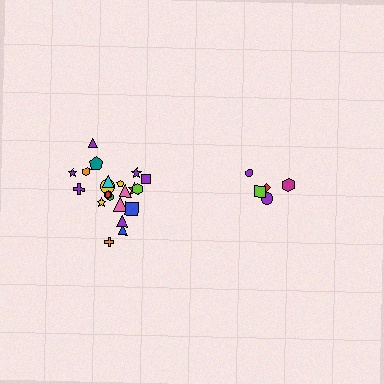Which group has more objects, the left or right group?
The left group.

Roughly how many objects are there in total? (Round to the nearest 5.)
Roughly 25 objects in total.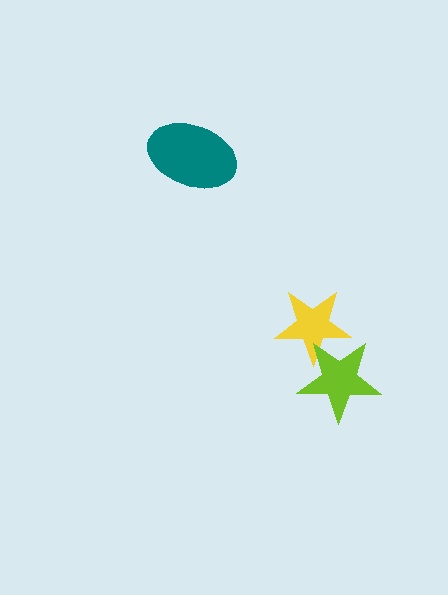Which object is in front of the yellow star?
The lime star is in front of the yellow star.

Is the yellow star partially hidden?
Yes, it is partially covered by another shape.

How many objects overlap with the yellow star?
1 object overlaps with the yellow star.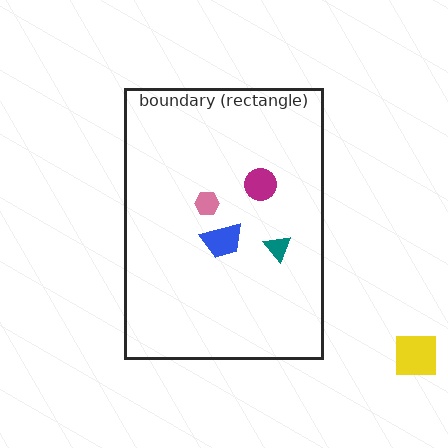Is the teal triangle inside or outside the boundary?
Inside.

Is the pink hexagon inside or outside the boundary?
Inside.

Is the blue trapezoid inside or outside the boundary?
Inside.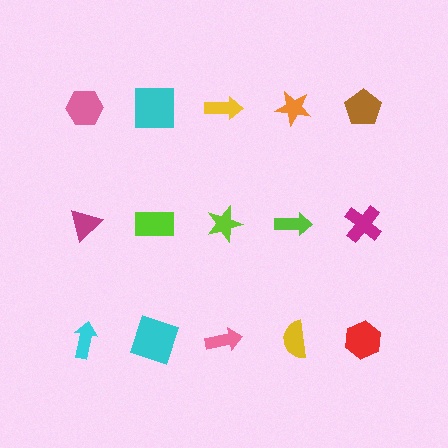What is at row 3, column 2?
A cyan square.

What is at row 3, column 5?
A red hexagon.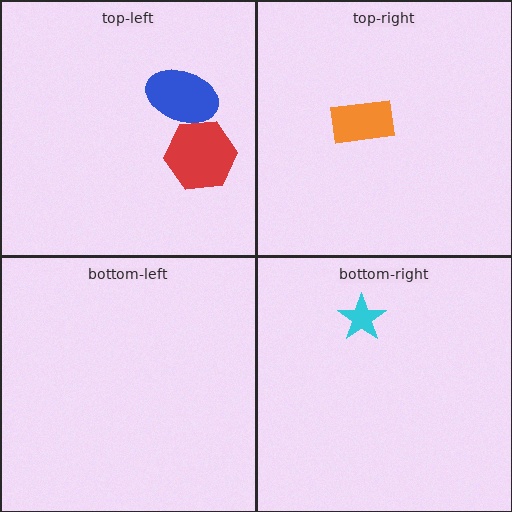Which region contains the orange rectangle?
The top-right region.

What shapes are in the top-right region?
The orange rectangle.